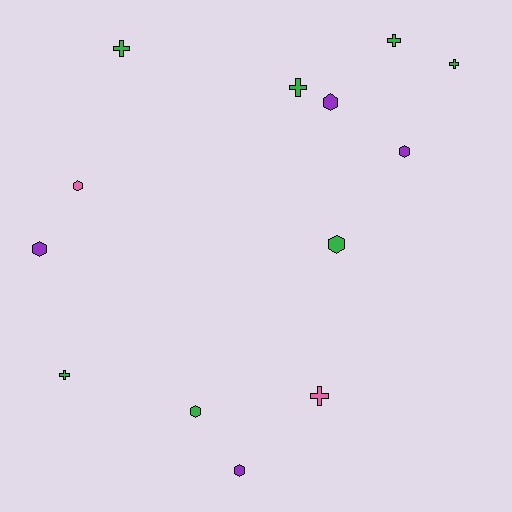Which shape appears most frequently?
Hexagon, with 7 objects.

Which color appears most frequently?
Green, with 7 objects.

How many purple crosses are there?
There are no purple crosses.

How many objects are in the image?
There are 13 objects.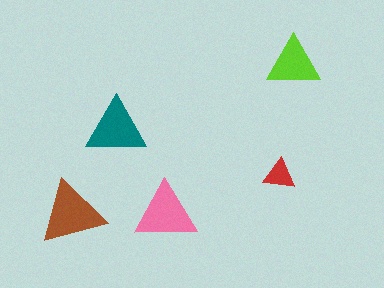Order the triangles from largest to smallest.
the brown one, the pink one, the teal one, the lime one, the red one.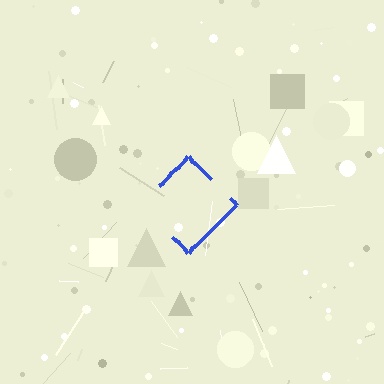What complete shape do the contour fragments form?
The contour fragments form a diamond.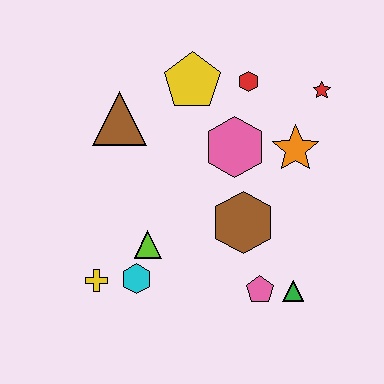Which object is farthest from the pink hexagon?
The yellow cross is farthest from the pink hexagon.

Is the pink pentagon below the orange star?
Yes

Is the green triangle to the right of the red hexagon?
Yes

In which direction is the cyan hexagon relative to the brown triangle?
The cyan hexagon is below the brown triangle.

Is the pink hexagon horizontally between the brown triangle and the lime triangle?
No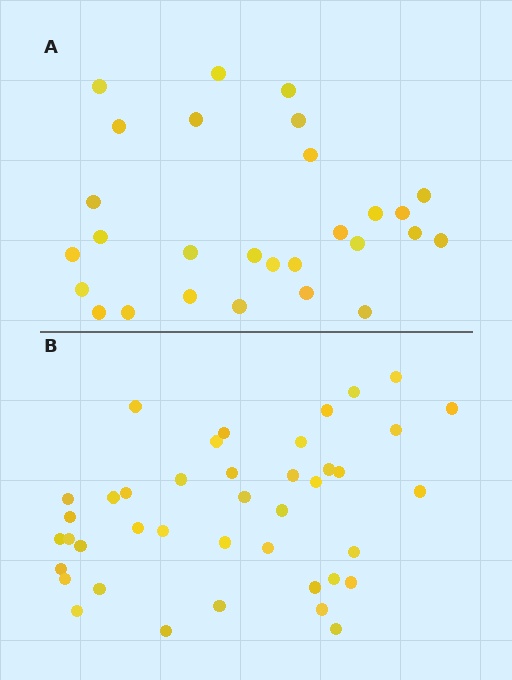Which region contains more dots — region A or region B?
Region B (the bottom region) has more dots.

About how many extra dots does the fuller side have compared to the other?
Region B has approximately 15 more dots than region A.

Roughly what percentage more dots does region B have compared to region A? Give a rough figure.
About 45% more.